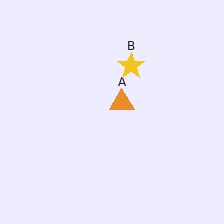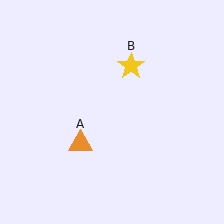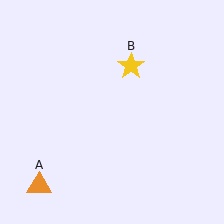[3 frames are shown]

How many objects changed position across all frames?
1 object changed position: orange triangle (object A).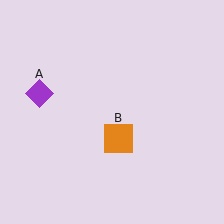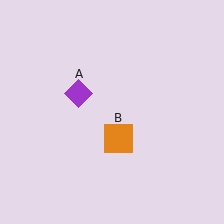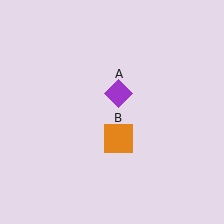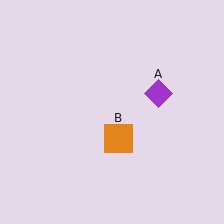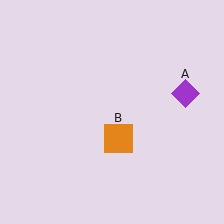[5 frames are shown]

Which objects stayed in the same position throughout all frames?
Orange square (object B) remained stationary.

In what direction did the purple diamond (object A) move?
The purple diamond (object A) moved right.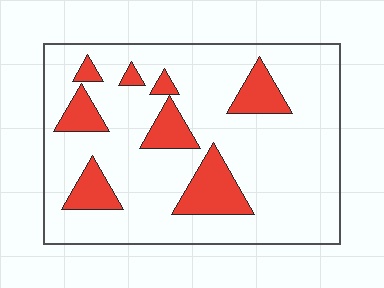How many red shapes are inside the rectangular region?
8.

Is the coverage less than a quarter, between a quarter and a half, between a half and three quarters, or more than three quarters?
Less than a quarter.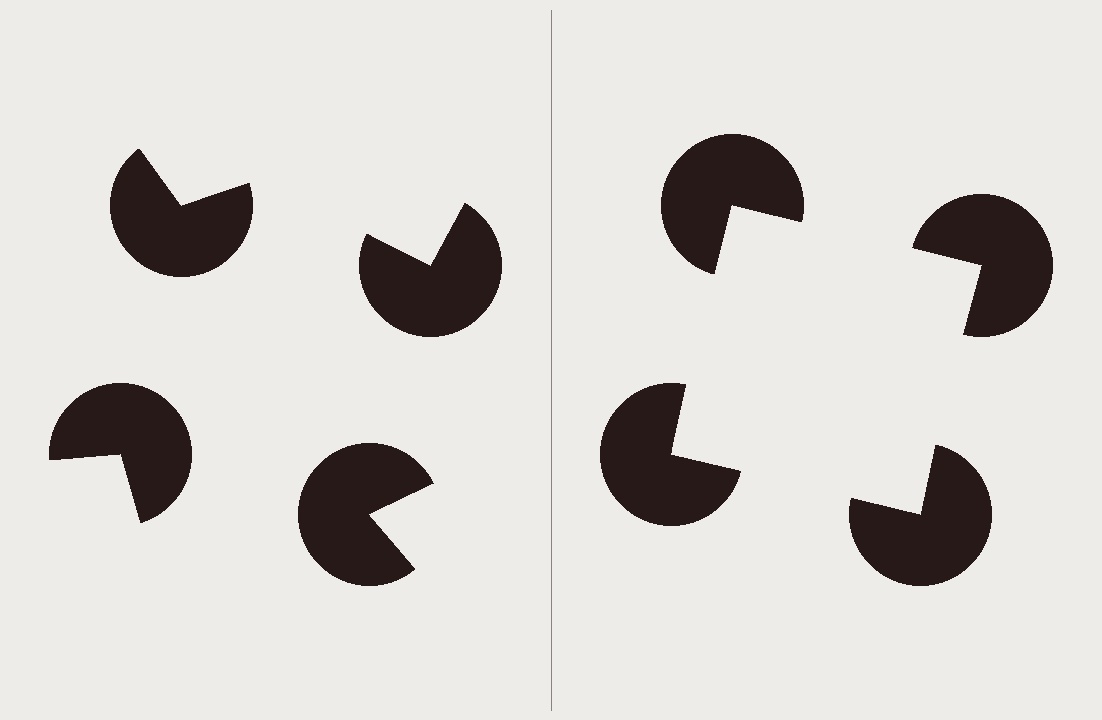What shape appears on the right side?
An illusory square.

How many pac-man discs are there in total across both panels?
8 — 4 on each side.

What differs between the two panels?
The pac-man discs are positioned identically on both sides; only the wedge orientations differ. On the right they align to a square; on the left they are misaligned.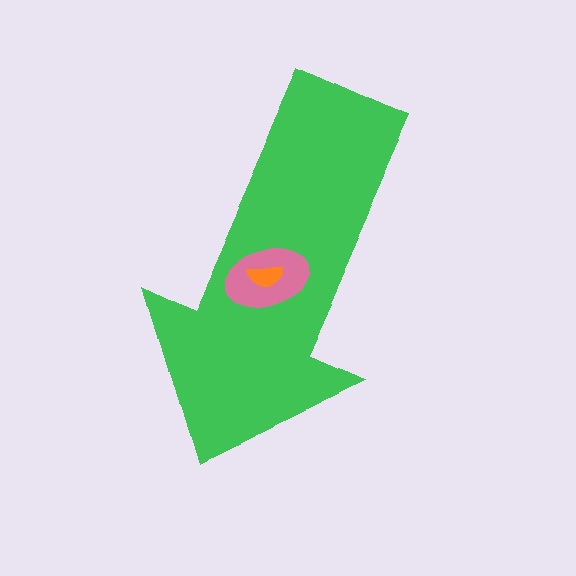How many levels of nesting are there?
3.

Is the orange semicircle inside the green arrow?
Yes.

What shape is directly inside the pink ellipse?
The orange semicircle.